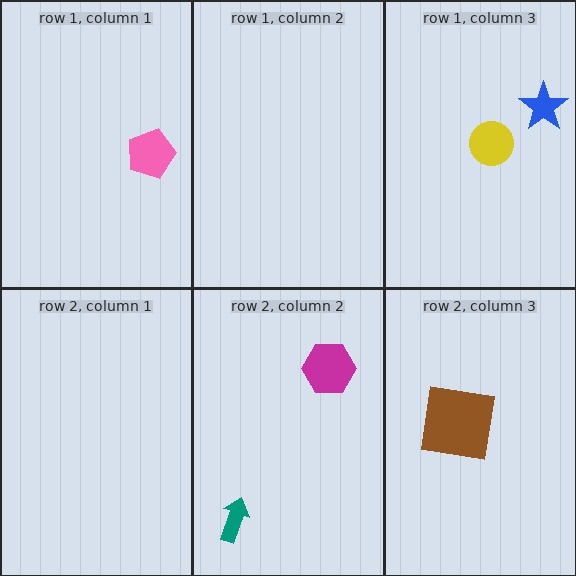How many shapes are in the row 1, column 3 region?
2.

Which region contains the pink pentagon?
The row 1, column 1 region.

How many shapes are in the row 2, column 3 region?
1.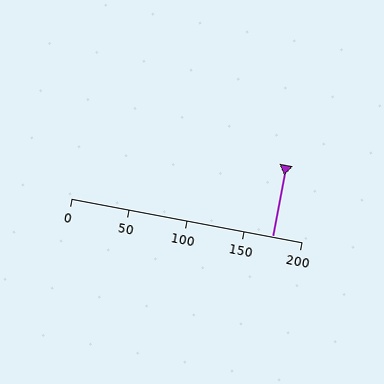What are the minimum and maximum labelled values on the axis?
The axis runs from 0 to 200.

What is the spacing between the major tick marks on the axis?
The major ticks are spaced 50 apart.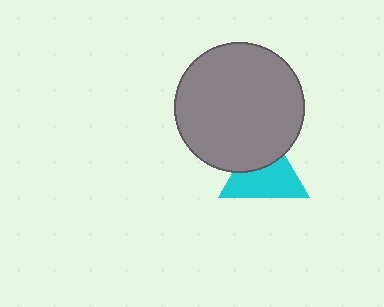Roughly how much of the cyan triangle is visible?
About half of it is visible (roughly 62%).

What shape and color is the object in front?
The object in front is a gray circle.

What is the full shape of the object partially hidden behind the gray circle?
The partially hidden object is a cyan triangle.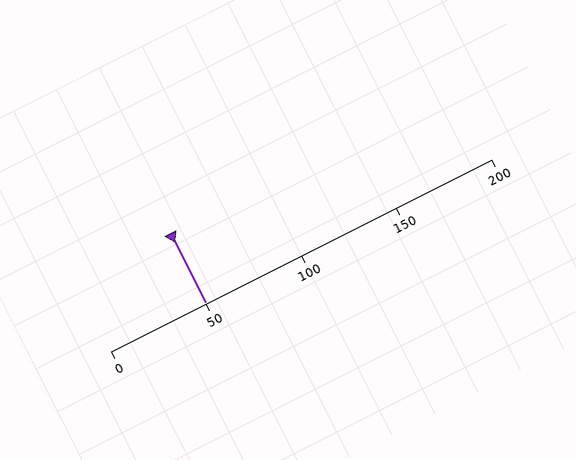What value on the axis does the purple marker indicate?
The marker indicates approximately 50.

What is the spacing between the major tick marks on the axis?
The major ticks are spaced 50 apart.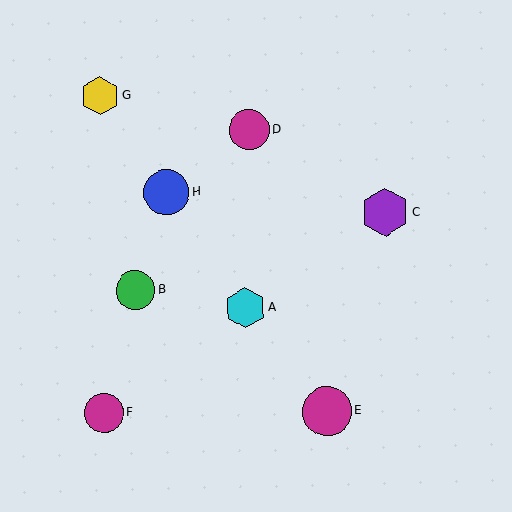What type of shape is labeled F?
Shape F is a magenta circle.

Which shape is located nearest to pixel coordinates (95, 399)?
The magenta circle (labeled F) at (104, 413) is nearest to that location.